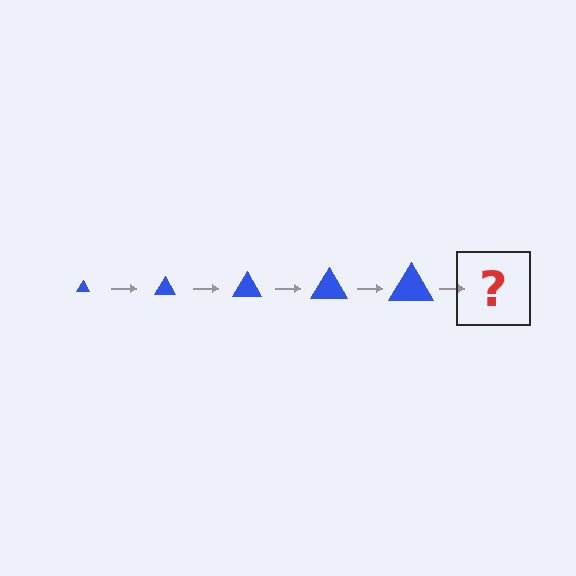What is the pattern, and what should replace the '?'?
The pattern is that the triangle gets progressively larger each step. The '?' should be a blue triangle, larger than the previous one.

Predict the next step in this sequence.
The next step is a blue triangle, larger than the previous one.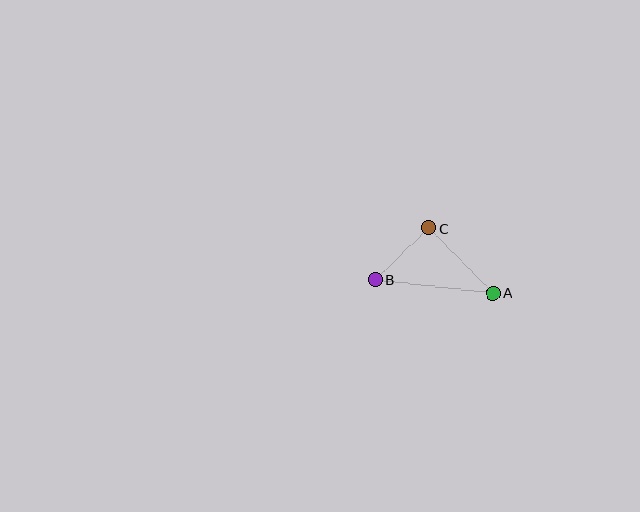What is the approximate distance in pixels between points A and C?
The distance between A and C is approximately 92 pixels.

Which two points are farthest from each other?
Points A and B are farthest from each other.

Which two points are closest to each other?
Points B and C are closest to each other.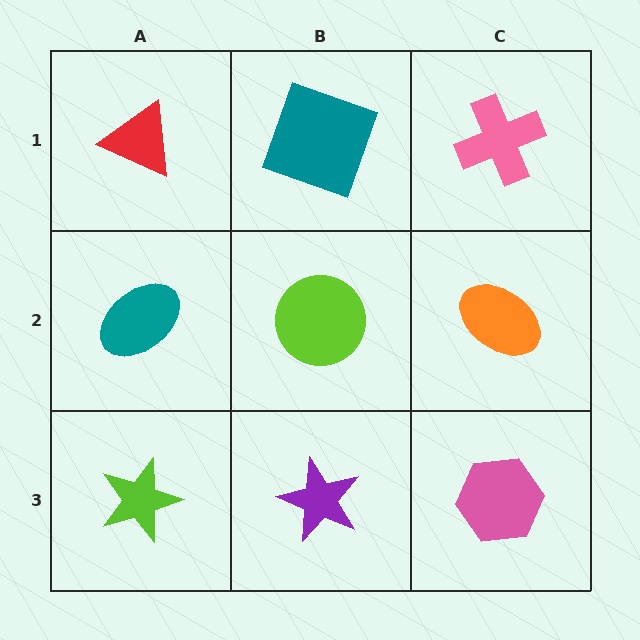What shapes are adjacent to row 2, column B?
A teal square (row 1, column B), a purple star (row 3, column B), a teal ellipse (row 2, column A), an orange ellipse (row 2, column C).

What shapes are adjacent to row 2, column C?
A pink cross (row 1, column C), a pink hexagon (row 3, column C), a lime circle (row 2, column B).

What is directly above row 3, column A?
A teal ellipse.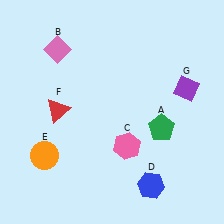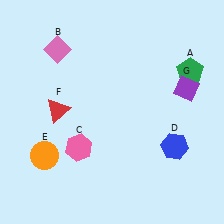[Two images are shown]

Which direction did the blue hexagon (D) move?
The blue hexagon (D) moved up.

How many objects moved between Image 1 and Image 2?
3 objects moved between the two images.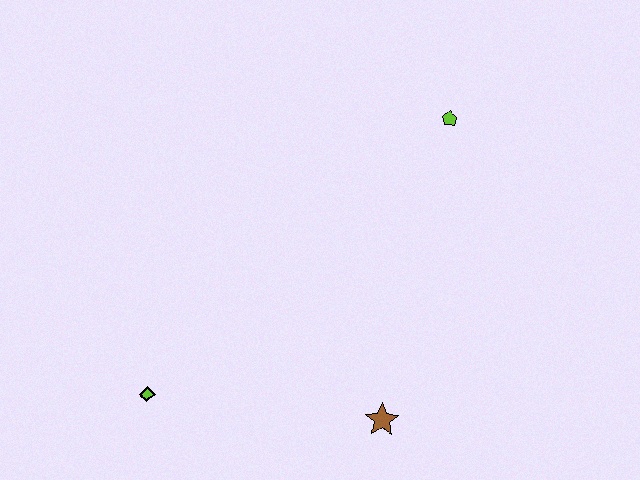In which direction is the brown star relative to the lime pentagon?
The brown star is below the lime pentagon.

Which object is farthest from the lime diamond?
The lime pentagon is farthest from the lime diamond.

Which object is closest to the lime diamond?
The brown star is closest to the lime diamond.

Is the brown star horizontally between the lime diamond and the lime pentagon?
Yes